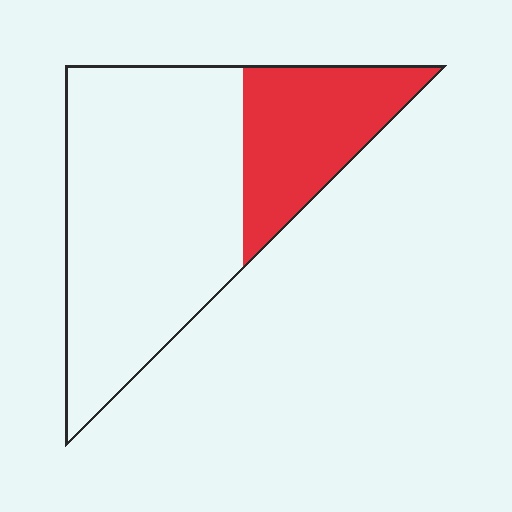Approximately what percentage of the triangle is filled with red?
Approximately 30%.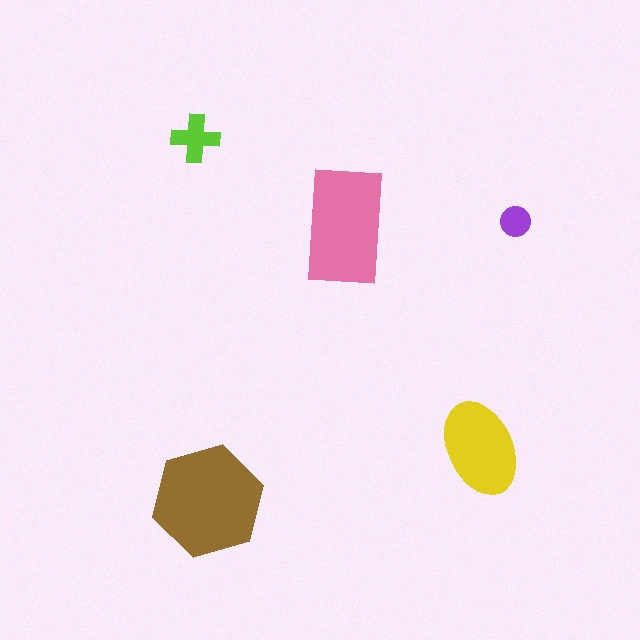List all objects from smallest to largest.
The purple circle, the lime cross, the yellow ellipse, the pink rectangle, the brown hexagon.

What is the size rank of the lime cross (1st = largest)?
4th.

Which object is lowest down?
The brown hexagon is bottommost.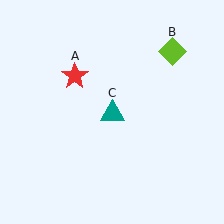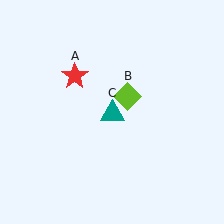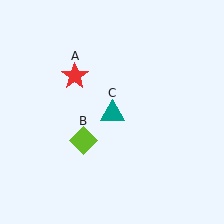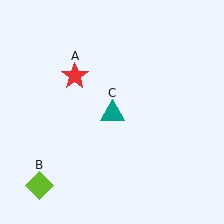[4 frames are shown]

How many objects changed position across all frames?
1 object changed position: lime diamond (object B).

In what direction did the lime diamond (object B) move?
The lime diamond (object B) moved down and to the left.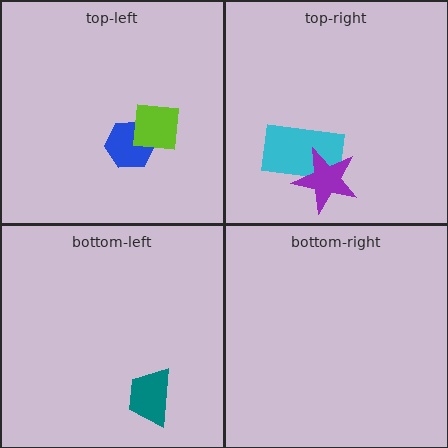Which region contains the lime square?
The top-left region.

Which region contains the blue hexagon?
The top-left region.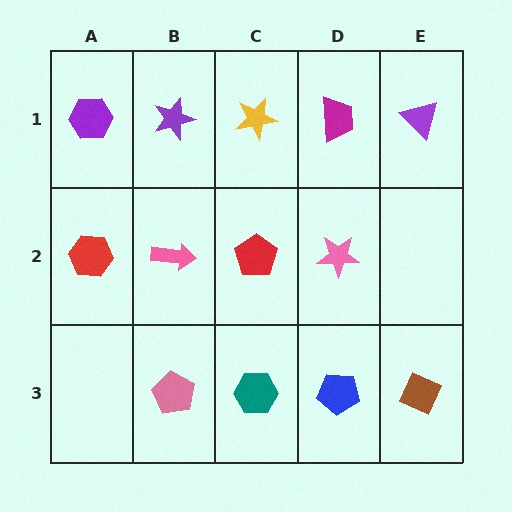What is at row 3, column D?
A blue pentagon.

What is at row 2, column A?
A red hexagon.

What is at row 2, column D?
A pink star.